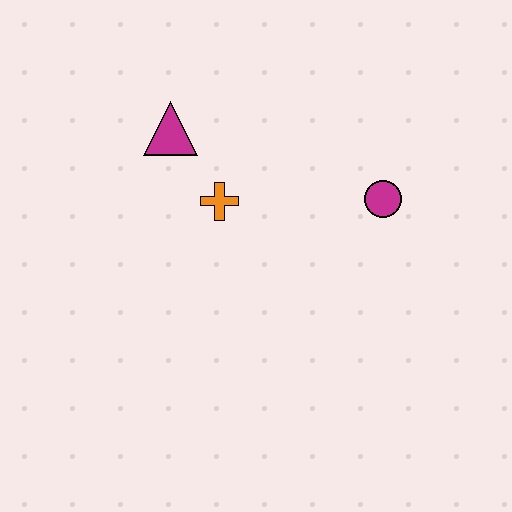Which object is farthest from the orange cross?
The magenta circle is farthest from the orange cross.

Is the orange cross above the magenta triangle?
No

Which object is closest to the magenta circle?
The orange cross is closest to the magenta circle.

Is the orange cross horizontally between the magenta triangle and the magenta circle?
Yes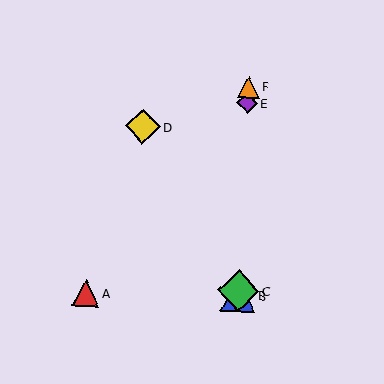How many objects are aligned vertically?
4 objects (B, C, E, F) are aligned vertically.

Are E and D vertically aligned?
No, E is at x≈248 and D is at x≈143.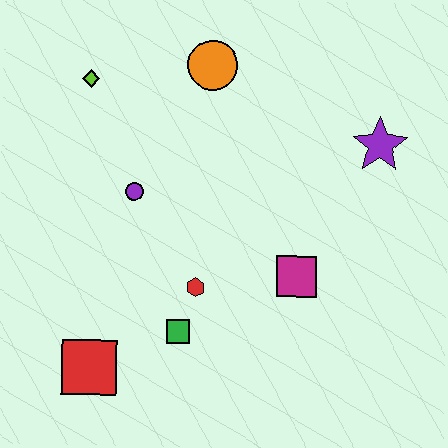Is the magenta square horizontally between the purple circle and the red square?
No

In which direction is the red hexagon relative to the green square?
The red hexagon is above the green square.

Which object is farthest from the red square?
The purple star is farthest from the red square.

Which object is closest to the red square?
The green square is closest to the red square.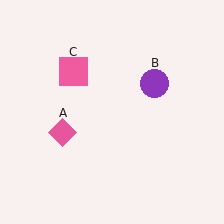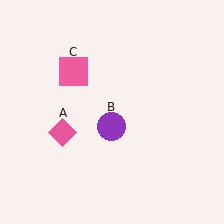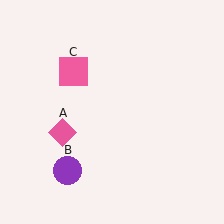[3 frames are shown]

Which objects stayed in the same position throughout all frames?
Pink diamond (object A) and pink square (object C) remained stationary.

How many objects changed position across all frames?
1 object changed position: purple circle (object B).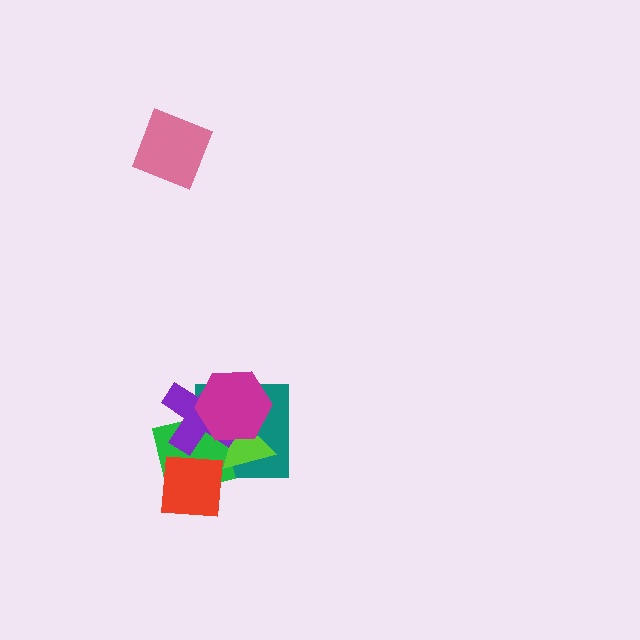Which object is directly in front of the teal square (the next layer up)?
The green square is directly in front of the teal square.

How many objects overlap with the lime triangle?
4 objects overlap with the lime triangle.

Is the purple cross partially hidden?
Yes, it is partially covered by another shape.